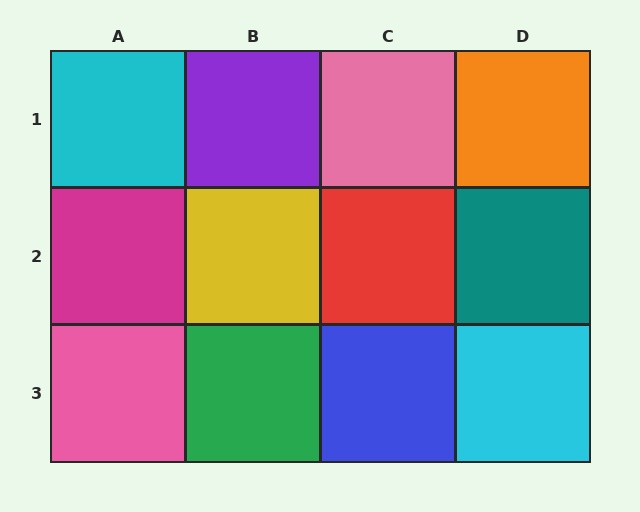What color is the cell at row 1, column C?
Pink.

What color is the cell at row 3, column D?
Cyan.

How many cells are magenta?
1 cell is magenta.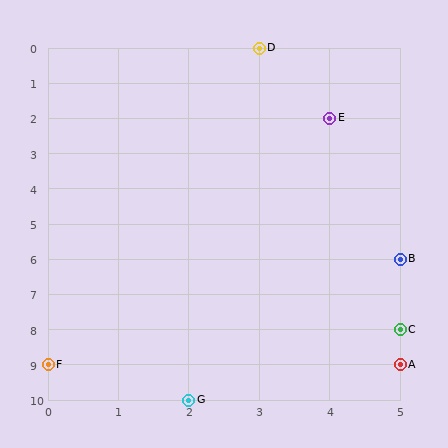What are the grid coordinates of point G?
Point G is at grid coordinates (2, 10).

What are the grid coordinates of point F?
Point F is at grid coordinates (0, 9).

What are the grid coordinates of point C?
Point C is at grid coordinates (5, 8).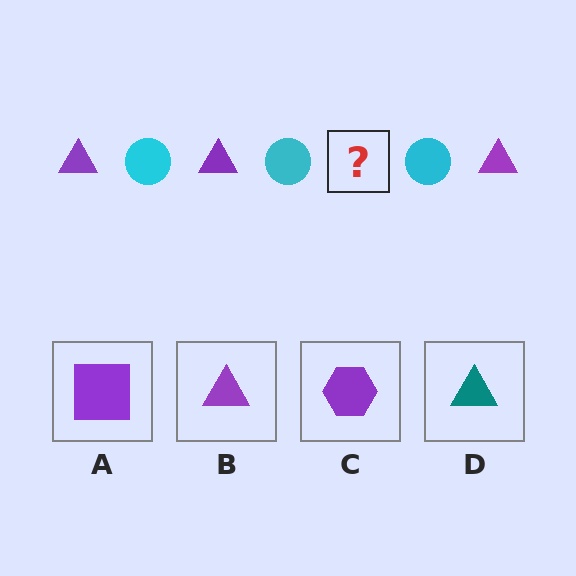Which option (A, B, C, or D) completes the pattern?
B.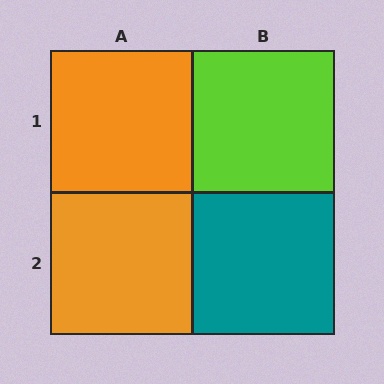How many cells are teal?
1 cell is teal.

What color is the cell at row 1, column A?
Orange.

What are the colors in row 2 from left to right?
Orange, teal.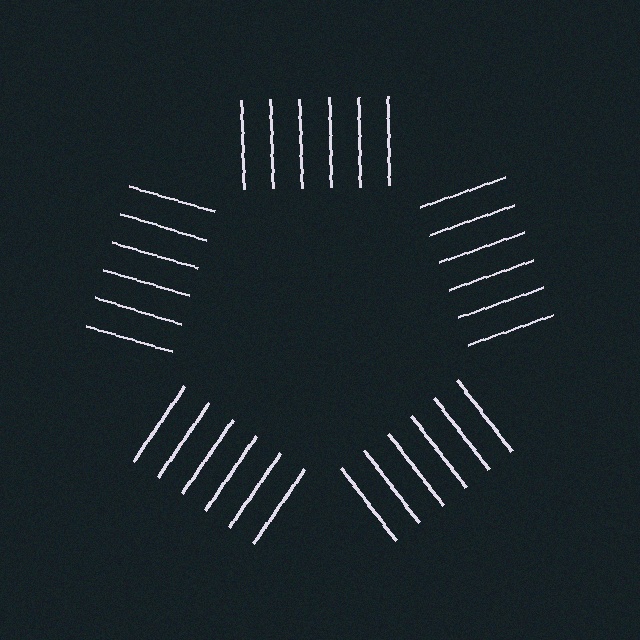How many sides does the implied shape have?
5 sides — the line-ends trace a pentagon.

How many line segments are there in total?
30 — 6 along each of the 5 edges.